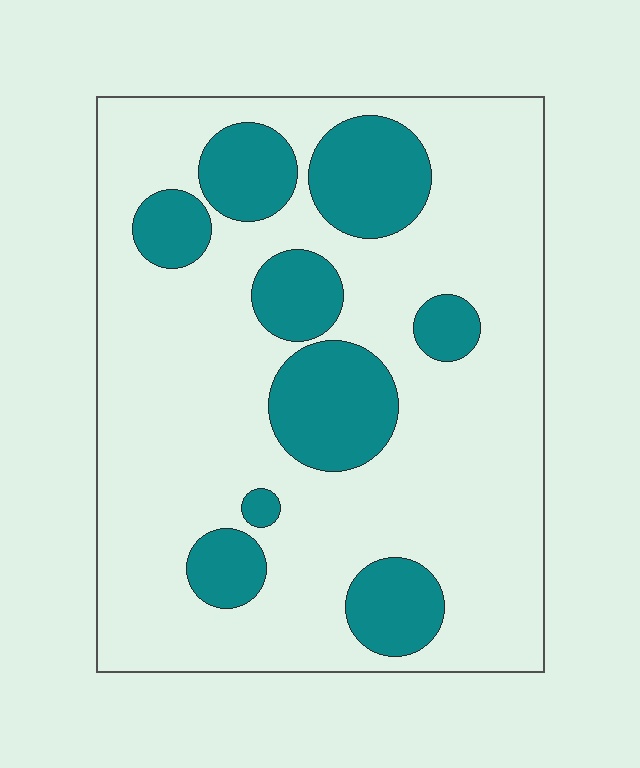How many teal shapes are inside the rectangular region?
9.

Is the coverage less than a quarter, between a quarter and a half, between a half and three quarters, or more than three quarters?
Less than a quarter.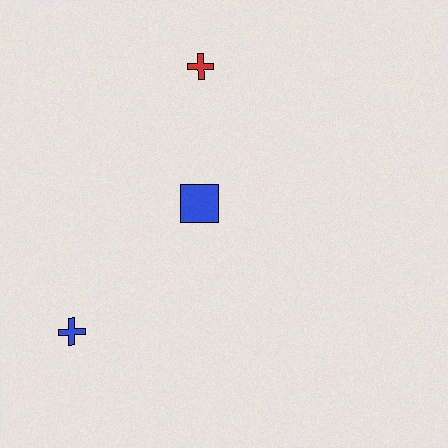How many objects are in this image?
There are 3 objects.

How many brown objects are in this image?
There are no brown objects.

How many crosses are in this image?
There are 2 crosses.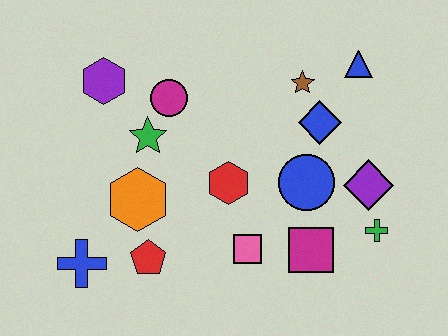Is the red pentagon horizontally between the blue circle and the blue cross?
Yes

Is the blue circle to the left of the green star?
No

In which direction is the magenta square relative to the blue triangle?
The magenta square is below the blue triangle.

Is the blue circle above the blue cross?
Yes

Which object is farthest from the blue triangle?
The blue cross is farthest from the blue triangle.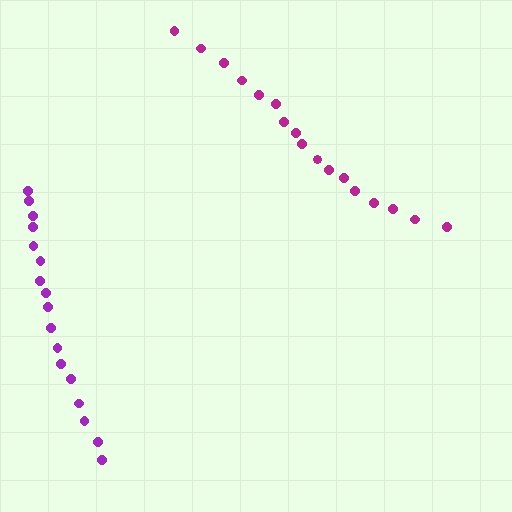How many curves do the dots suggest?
There are 2 distinct paths.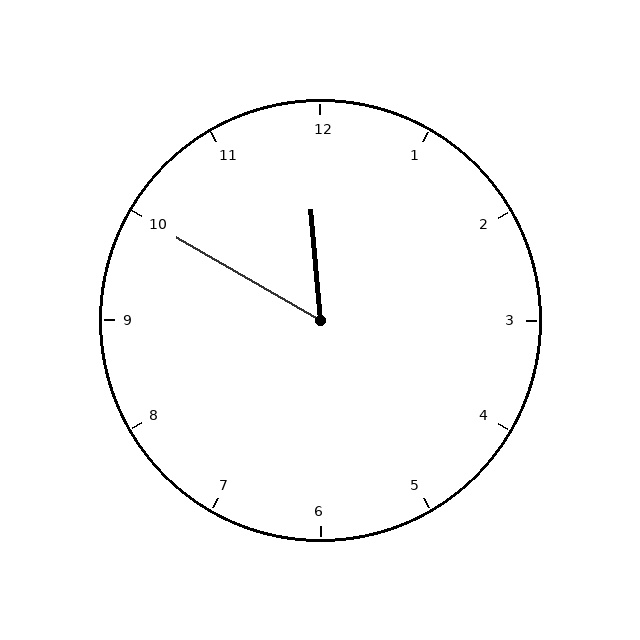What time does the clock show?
11:50.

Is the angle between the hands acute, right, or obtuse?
It is acute.